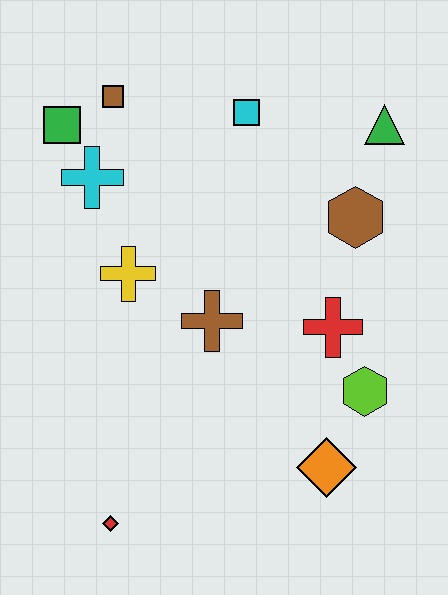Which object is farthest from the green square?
The orange diamond is farthest from the green square.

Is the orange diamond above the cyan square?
No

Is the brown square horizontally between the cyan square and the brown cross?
No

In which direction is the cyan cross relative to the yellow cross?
The cyan cross is above the yellow cross.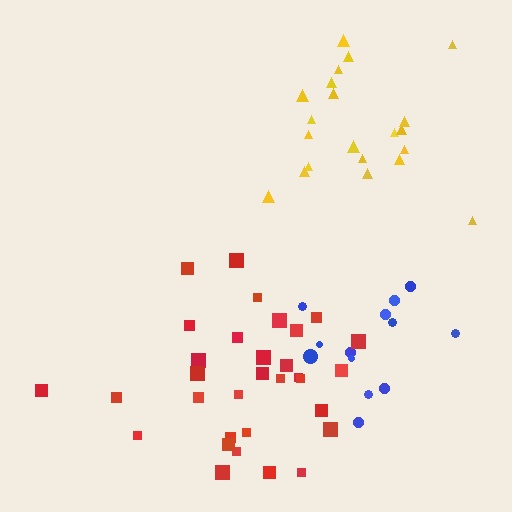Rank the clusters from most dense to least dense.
yellow, red, blue.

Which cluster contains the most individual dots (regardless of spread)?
Red (32).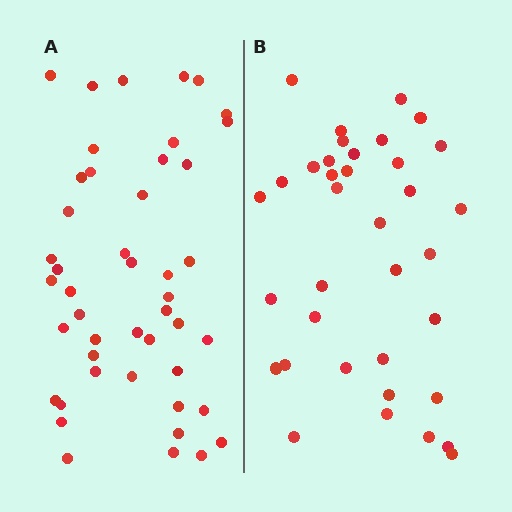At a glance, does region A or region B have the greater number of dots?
Region A (the left region) has more dots.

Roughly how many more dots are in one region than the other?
Region A has roughly 10 or so more dots than region B.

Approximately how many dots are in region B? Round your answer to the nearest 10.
About 40 dots. (The exact count is 36, which rounds to 40.)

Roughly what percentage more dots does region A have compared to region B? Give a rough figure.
About 30% more.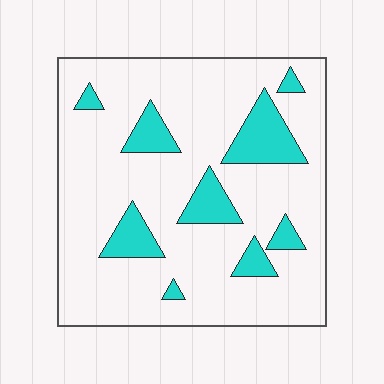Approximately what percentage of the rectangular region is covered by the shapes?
Approximately 15%.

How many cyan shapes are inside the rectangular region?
9.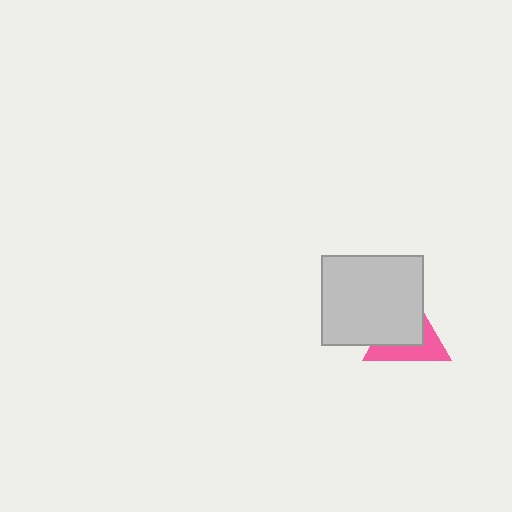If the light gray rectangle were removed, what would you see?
You would see the complete pink triangle.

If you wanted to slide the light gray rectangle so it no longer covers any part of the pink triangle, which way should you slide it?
Slide it toward the upper-left — that is the most direct way to separate the two shapes.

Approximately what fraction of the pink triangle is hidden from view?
Roughly 54% of the pink triangle is hidden behind the light gray rectangle.